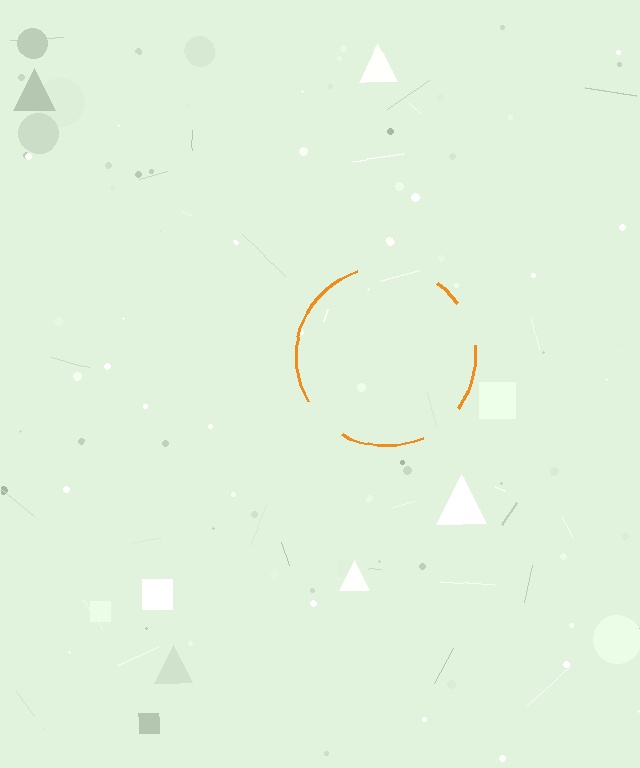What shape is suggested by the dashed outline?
The dashed outline suggests a circle.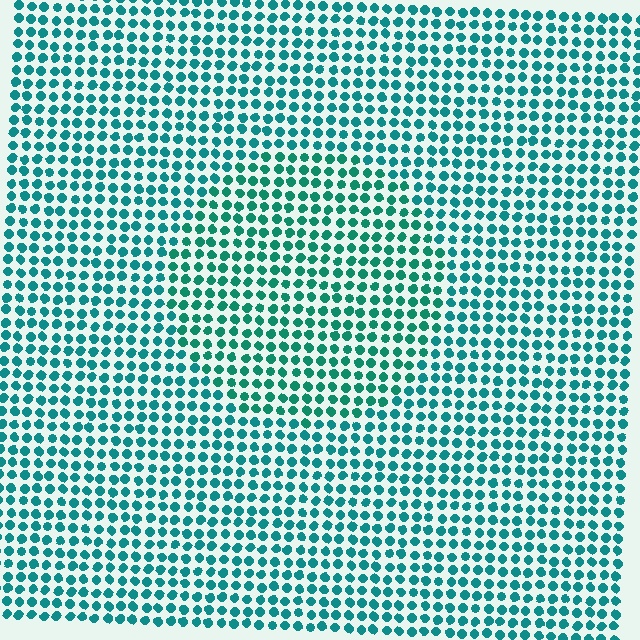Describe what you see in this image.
The image is filled with small teal elements in a uniform arrangement. A circle-shaped region is visible where the elements are tinted to a slightly different hue, forming a subtle color boundary.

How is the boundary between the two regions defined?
The boundary is defined purely by a slight shift in hue (about 17 degrees). Spacing, size, and orientation are identical on both sides.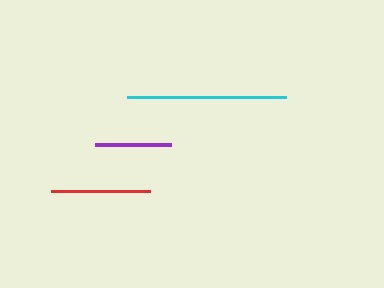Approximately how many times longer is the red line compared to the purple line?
The red line is approximately 1.3 times the length of the purple line.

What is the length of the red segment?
The red segment is approximately 99 pixels long.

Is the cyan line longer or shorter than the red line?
The cyan line is longer than the red line.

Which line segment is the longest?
The cyan line is the longest at approximately 160 pixels.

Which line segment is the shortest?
The purple line is the shortest at approximately 76 pixels.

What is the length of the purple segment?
The purple segment is approximately 76 pixels long.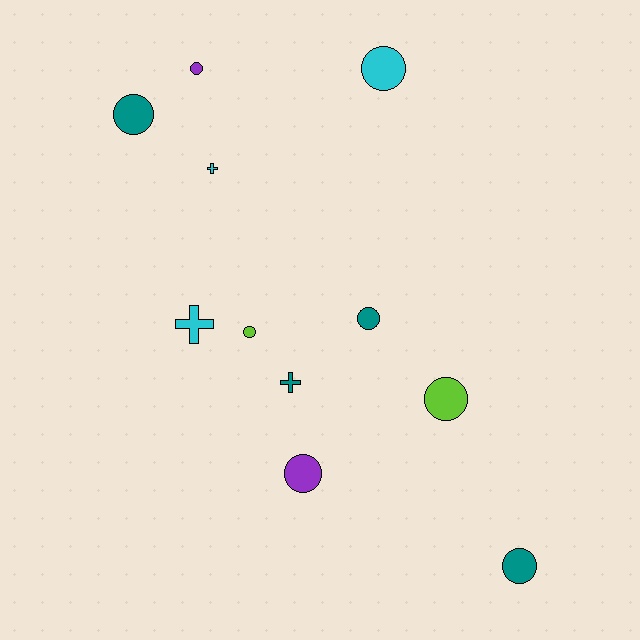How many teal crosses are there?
There is 1 teal cross.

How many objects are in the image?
There are 11 objects.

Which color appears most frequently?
Teal, with 4 objects.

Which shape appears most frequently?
Circle, with 8 objects.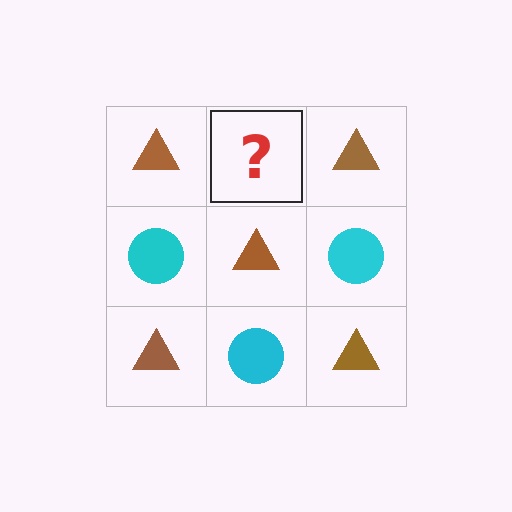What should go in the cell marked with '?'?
The missing cell should contain a cyan circle.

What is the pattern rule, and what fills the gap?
The rule is that it alternates brown triangle and cyan circle in a checkerboard pattern. The gap should be filled with a cyan circle.